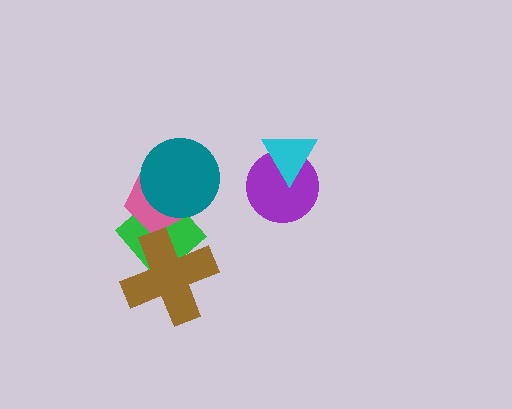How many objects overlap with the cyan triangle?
1 object overlaps with the cyan triangle.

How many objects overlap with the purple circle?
1 object overlaps with the purple circle.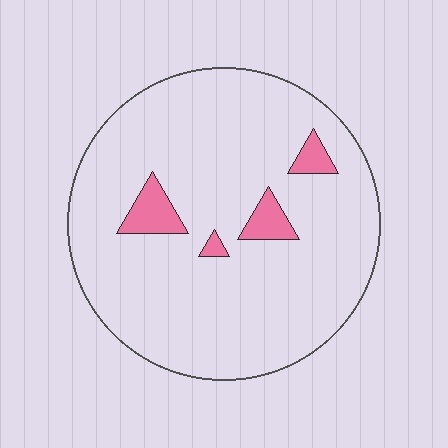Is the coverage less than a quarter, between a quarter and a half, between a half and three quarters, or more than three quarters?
Less than a quarter.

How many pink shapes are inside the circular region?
4.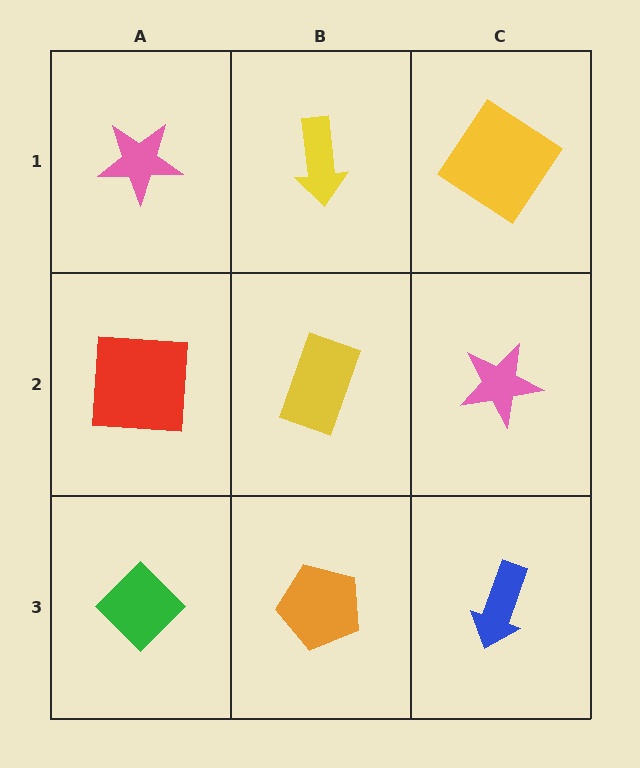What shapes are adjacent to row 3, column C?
A pink star (row 2, column C), an orange pentagon (row 3, column B).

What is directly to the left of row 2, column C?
A yellow rectangle.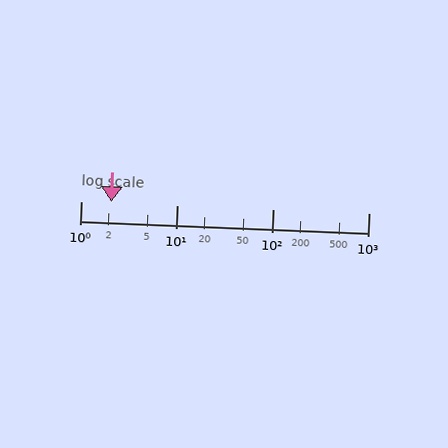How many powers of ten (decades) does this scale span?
The scale spans 3 decades, from 1 to 1000.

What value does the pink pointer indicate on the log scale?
The pointer indicates approximately 2.1.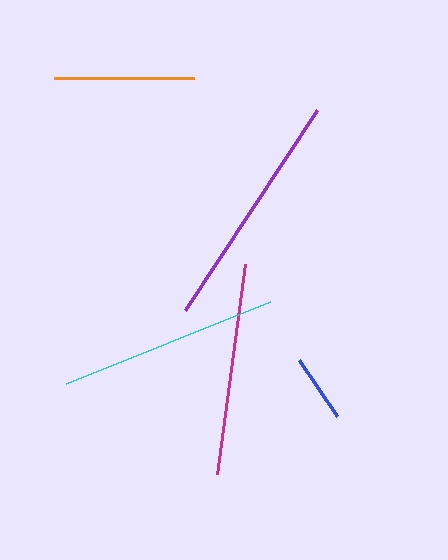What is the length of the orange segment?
The orange segment is approximately 140 pixels long.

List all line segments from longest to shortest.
From longest to shortest: purple, cyan, magenta, orange, blue.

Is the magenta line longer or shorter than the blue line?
The magenta line is longer than the blue line.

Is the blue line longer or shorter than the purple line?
The purple line is longer than the blue line.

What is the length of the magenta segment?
The magenta segment is approximately 211 pixels long.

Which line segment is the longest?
The purple line is the longest at approximately 240 pixels.